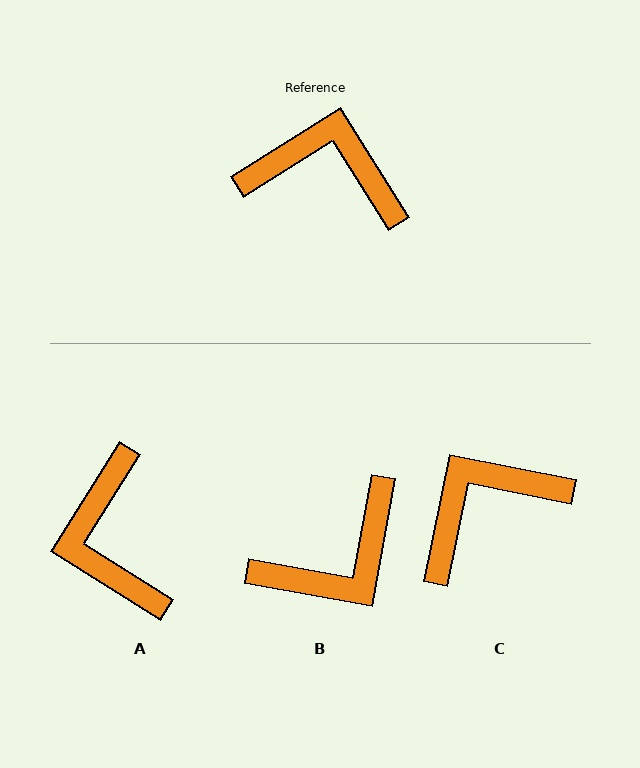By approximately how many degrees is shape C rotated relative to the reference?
Approximately 47 degrees counter-clockwise.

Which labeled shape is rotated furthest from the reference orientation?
B, about 132 degrees away.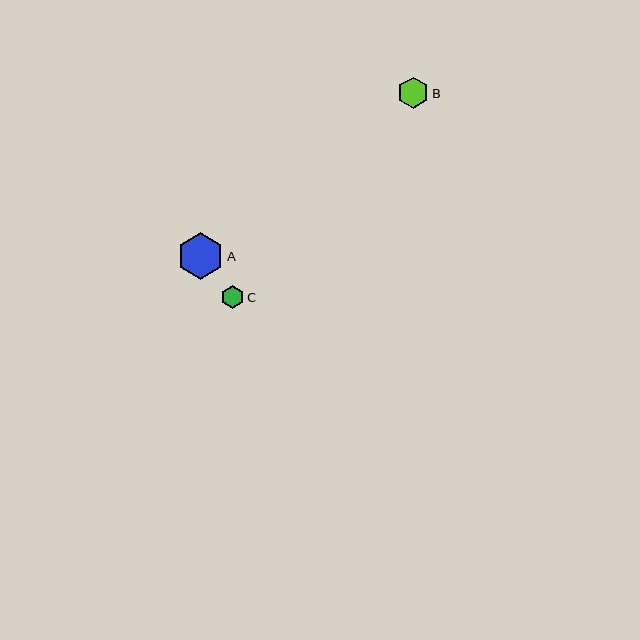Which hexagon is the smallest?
Hexagon C is the smallest with a size of approximately 23 pixels.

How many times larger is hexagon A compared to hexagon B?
Hexagon A is approximately 1.5 times the size of hexagon B.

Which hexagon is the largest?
Hexagon A is the largest with a size of approximately 47 pixels.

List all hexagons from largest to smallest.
From largest to smallest: A, B, C.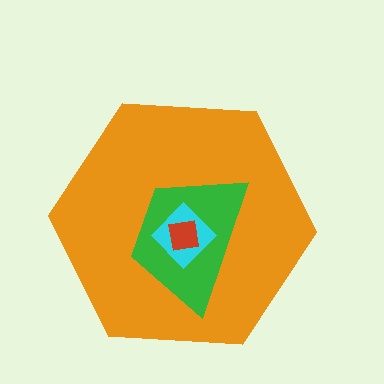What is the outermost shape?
The orange hexagon.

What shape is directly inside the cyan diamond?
The red square.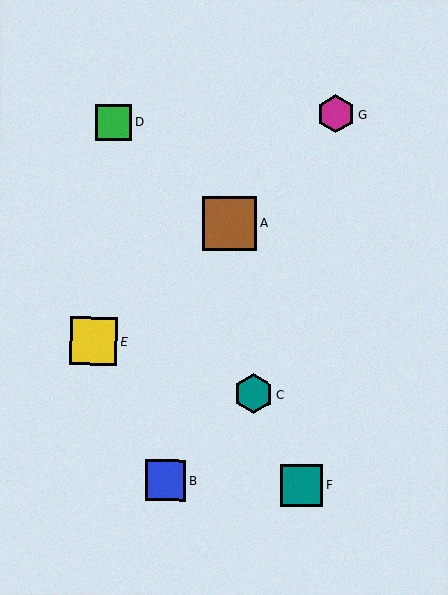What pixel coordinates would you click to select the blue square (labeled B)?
Click at (166, 480) to select the blue square B.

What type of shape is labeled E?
Shape E is a yellow square.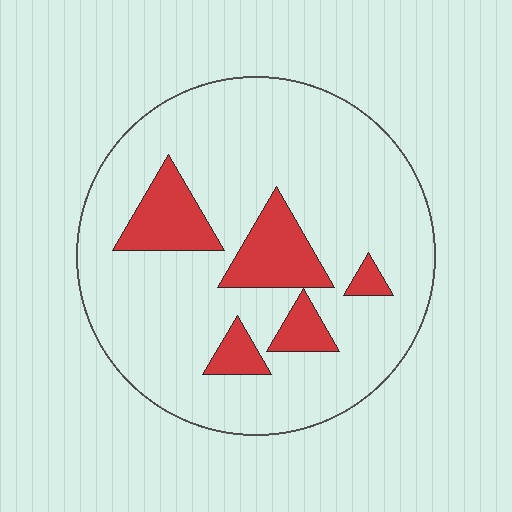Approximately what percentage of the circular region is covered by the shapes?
Approximately 15%.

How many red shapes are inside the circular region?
5.